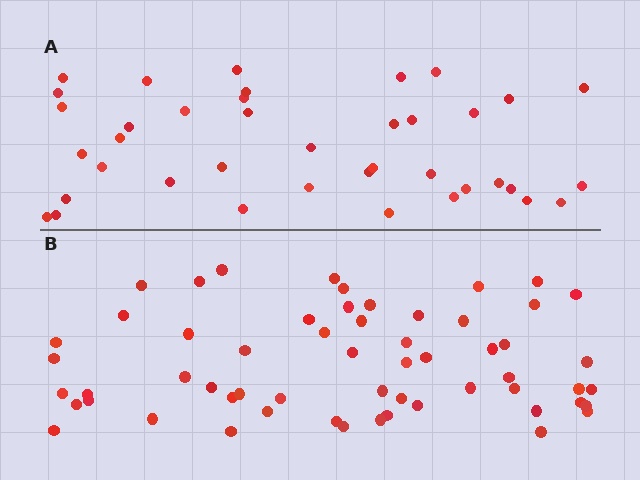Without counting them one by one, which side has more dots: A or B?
Region B (the bottom region) has more dots.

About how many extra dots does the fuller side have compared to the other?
Region B has approximately 20 more dots than region A.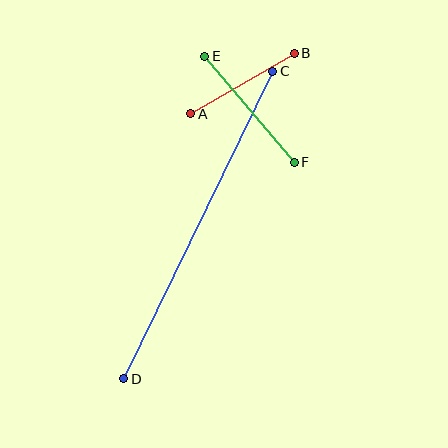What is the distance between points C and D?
The distance is approximately 342 pixels.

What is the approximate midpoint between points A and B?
The midpoint is at approximately (242, 83) pixels.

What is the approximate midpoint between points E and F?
The midpoint is at approximately (249, 109) pixels.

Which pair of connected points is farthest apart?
Points C and D are farthest apart.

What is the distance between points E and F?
The distance is approximately 139 pixels.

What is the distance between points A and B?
The distance is approximately 120 pixels.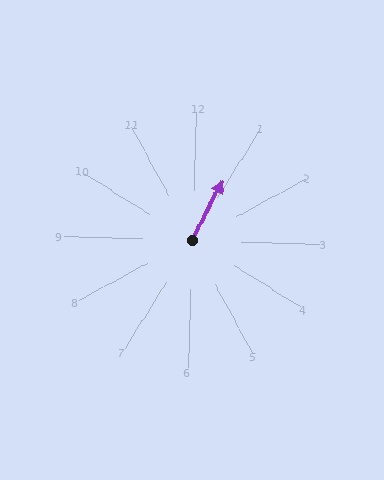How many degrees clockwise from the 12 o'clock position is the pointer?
Approximately 25 degrees.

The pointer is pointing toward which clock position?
Roughly 1 o'clock.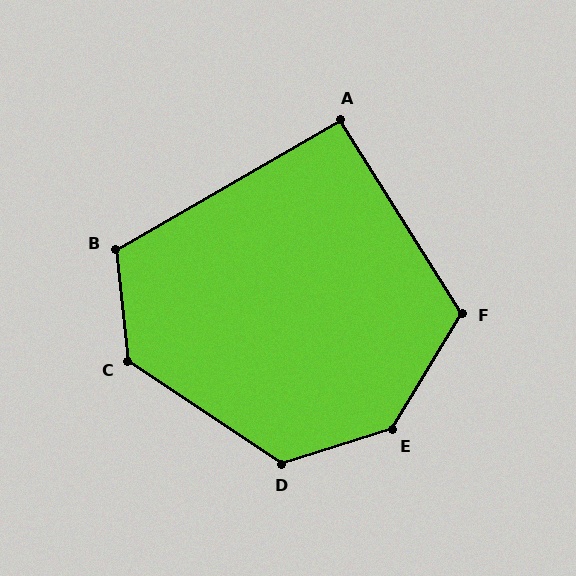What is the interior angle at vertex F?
Approximately 117 degrees (obtuse).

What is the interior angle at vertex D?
Approximately 129 degrees (obtuse).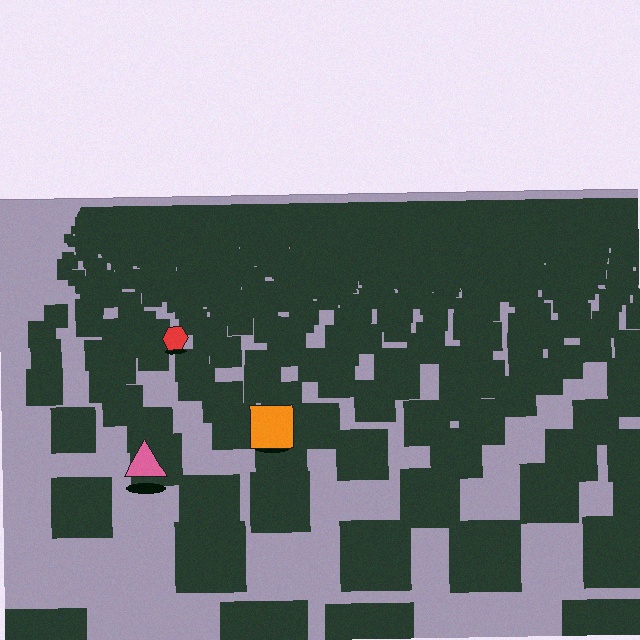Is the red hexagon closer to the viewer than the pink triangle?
No. The pink triangle is closer — you can tell from the texture gradient: the ground texture is coarser near it.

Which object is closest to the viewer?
The pink triangle is closest. The texture marks near it are larger and more spread out.